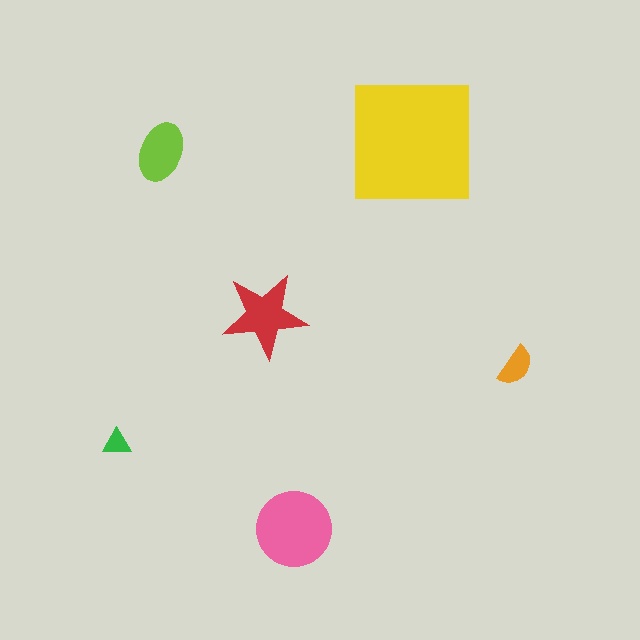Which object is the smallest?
The green triangle.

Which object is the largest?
The yellow square.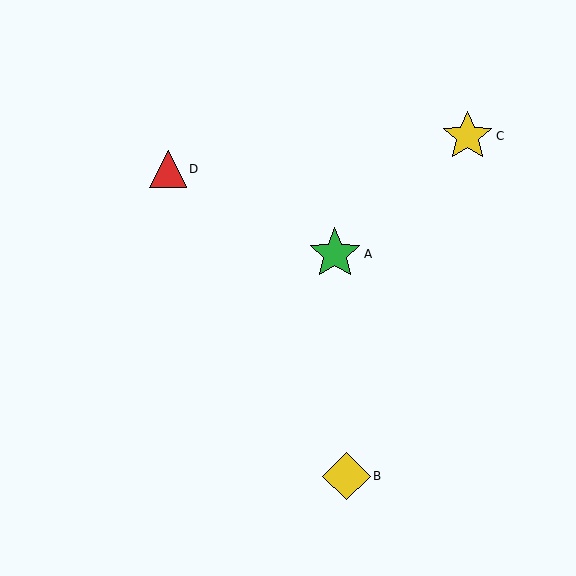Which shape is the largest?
The green star (labeled A) is the largest.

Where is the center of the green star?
The center of the green star is at (335, 254).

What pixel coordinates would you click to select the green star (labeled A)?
Click at (335, 254) to select the green star A.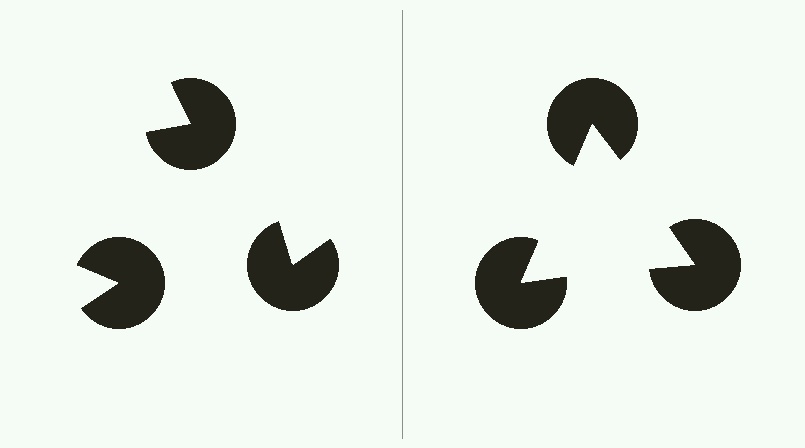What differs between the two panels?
The pac-man discs are positioned identically on both sides; only the wedge orientations differ. On the right they align to a triangle; on the left they are misaligned.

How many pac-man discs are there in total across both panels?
6 — 3 on each side.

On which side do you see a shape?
An illusory triangle appears on the right side. On the left side the wedge cuts are rotated, so no coherent shape forms.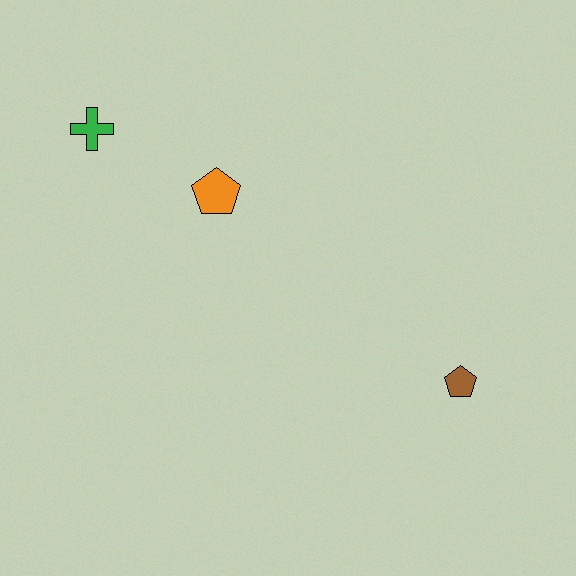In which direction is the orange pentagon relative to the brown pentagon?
The orange pentagon is to the left of the brown pentagon.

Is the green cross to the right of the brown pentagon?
No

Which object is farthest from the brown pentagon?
The green cross is farthest from the brown pentagon.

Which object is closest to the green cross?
The orange pentagon is closest to the green cross.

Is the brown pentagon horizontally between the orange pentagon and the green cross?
No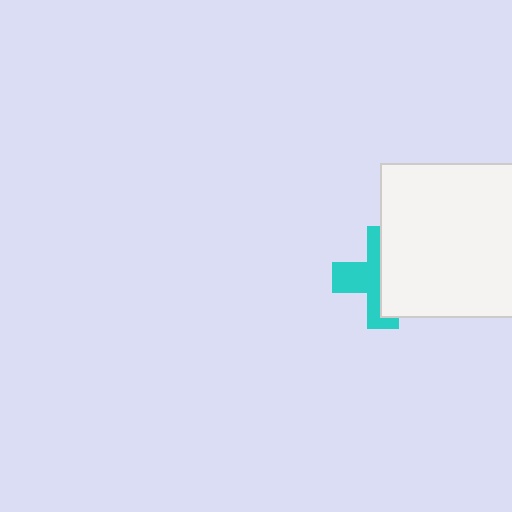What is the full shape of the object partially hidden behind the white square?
The partially hidden object is a cyan cross.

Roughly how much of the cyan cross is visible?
About half of it is visible (roughly 47%).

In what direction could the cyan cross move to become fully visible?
The cyan cross could move left. That would shift it out from behind the white square entirely.